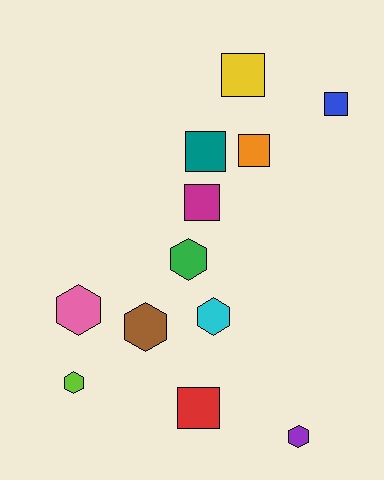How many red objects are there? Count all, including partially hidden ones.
There is 1 red object.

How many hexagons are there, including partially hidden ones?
There are 6 hexagons.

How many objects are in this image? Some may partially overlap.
There are 12 objects.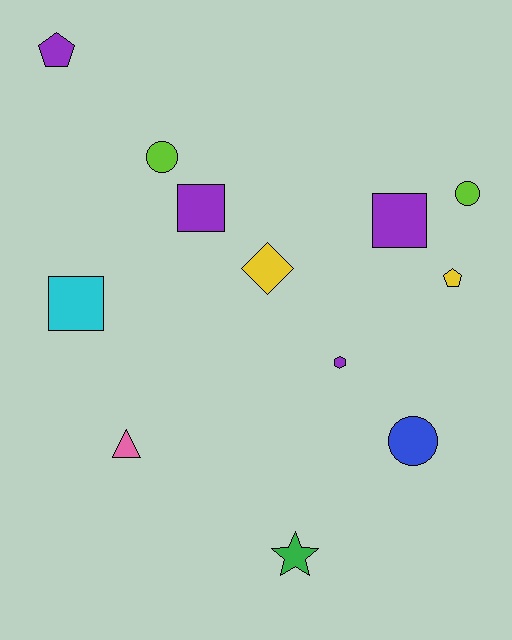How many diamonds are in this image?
There is 1 diamond.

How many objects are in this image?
There are 12 objects.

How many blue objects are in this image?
There is 1 blue object.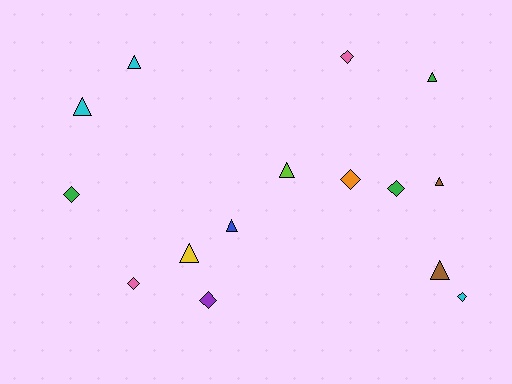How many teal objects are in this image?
There are no teal objects.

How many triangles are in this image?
There are 8 triangles.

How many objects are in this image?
There are 15 objects.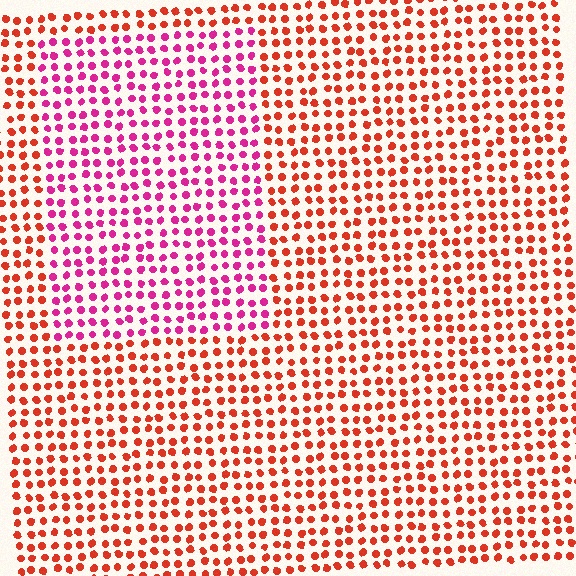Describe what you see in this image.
The image is filled with small red elements in a uniform arrangement. A rectangle-shaped region is visible where the elements are tinted to a slightly different hue, forming a subtle color boundary.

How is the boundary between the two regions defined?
The boundary is defined purely by a slight shift in hue (about 44 degrees). Spacing, size, and orientation are identical on both sides.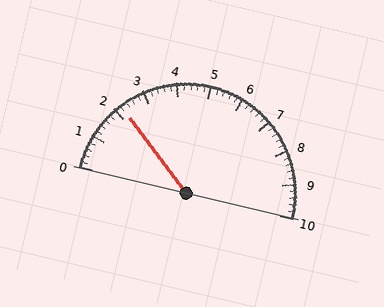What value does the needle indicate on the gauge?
The needle indicates approximately 2.2.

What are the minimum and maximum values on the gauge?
The gauge ranges from 0 to 10.